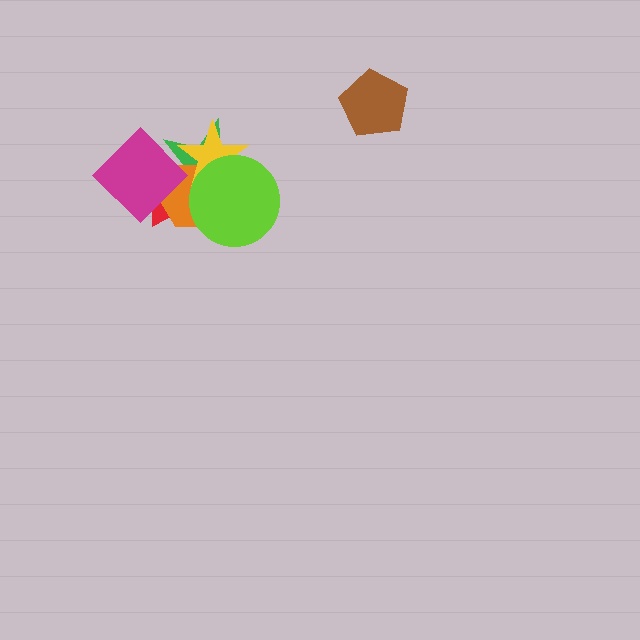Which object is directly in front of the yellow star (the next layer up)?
The magenta diamond is directly in front of the yellow star.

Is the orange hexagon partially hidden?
Yes, it is partially covered by another shape.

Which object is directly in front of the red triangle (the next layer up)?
The green star is directly in front of the red triangle.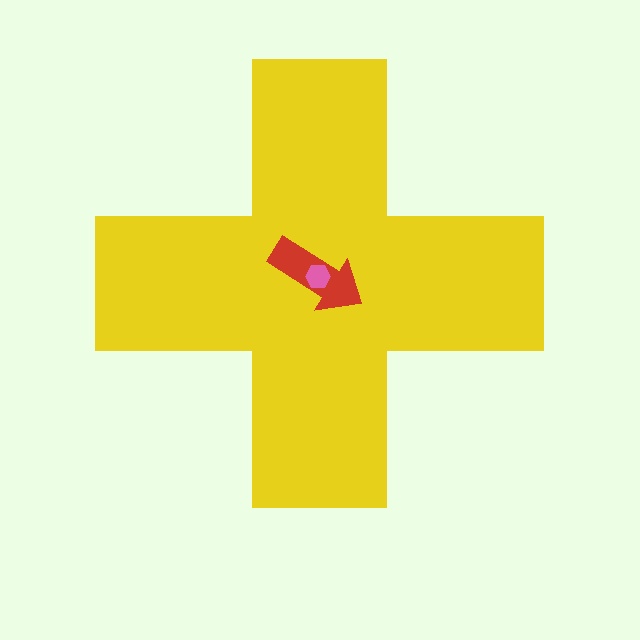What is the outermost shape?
The yellow cross.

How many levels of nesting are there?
3.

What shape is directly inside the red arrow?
The pink hexagon.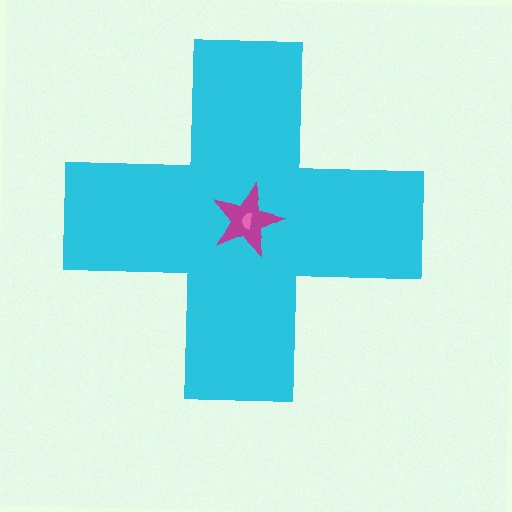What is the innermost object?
The pink semicircle.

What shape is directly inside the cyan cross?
The magenta star.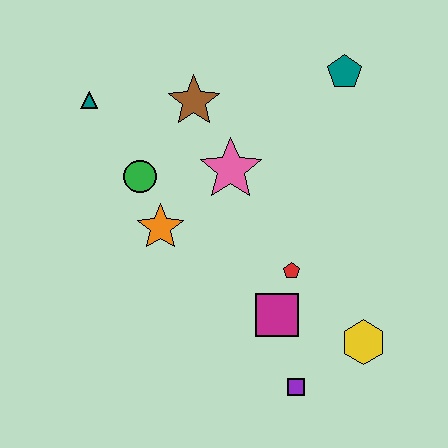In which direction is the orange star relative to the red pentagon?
The orange star is to the left of the red pentagon.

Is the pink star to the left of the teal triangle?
No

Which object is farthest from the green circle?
The yellow hexagon is farthest from the green circle.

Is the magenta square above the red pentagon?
No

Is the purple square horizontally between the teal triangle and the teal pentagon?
Yes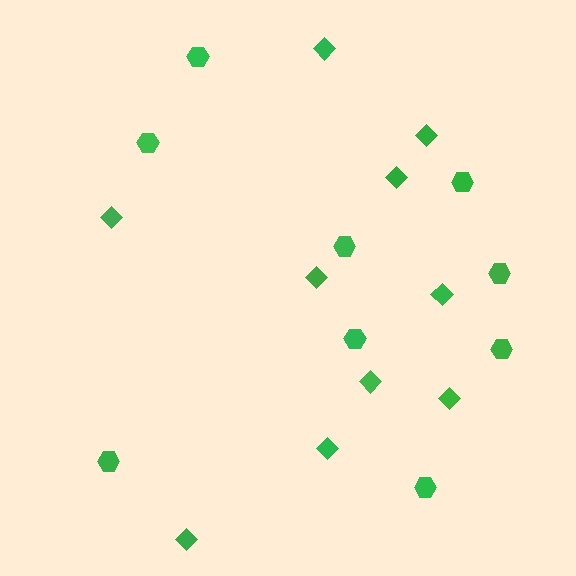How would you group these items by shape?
There are 2 groups: one group of diamonds (10) and one group of hexagons (9).